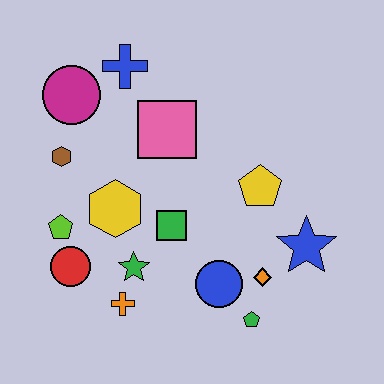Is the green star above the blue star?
No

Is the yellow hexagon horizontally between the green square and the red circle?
Yes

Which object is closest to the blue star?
The orange diamond is closest to the blue star.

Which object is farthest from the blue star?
The magenta circle is farthest from the blue star.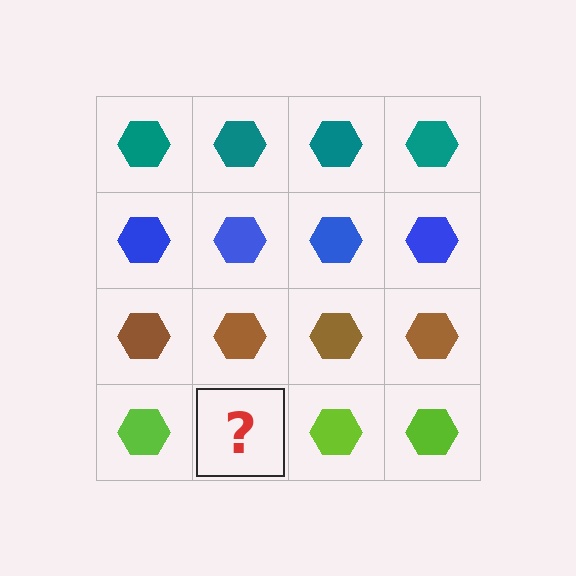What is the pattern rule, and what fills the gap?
The rule is that each row has a consistent color. The gap should be filled with a lime hexagon.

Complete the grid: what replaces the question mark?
The question mark should be replaced with a lime hexagon.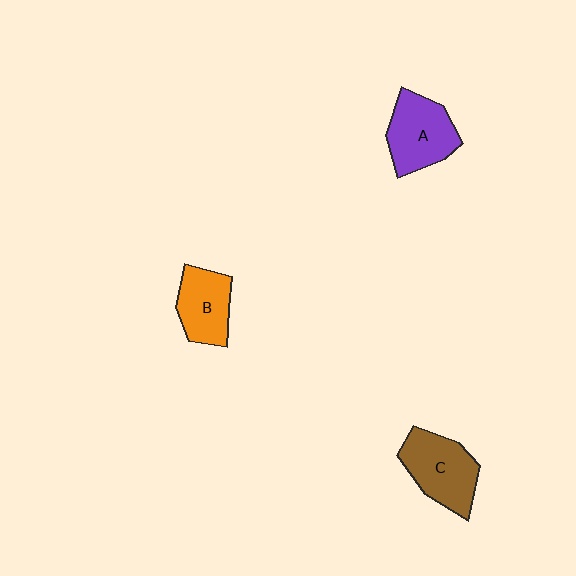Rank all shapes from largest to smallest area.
From largest to smallest: C (brown), A (purple), B (orange).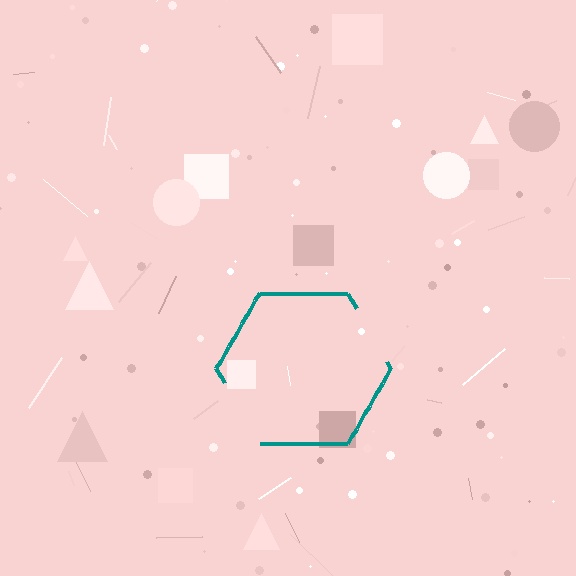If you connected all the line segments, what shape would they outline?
They would outline a hexagon.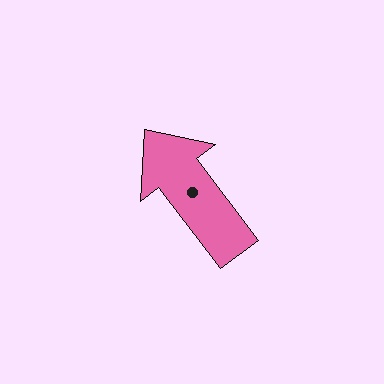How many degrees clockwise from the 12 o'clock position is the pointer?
Approximately 323 degrees.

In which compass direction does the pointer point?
Northwest.